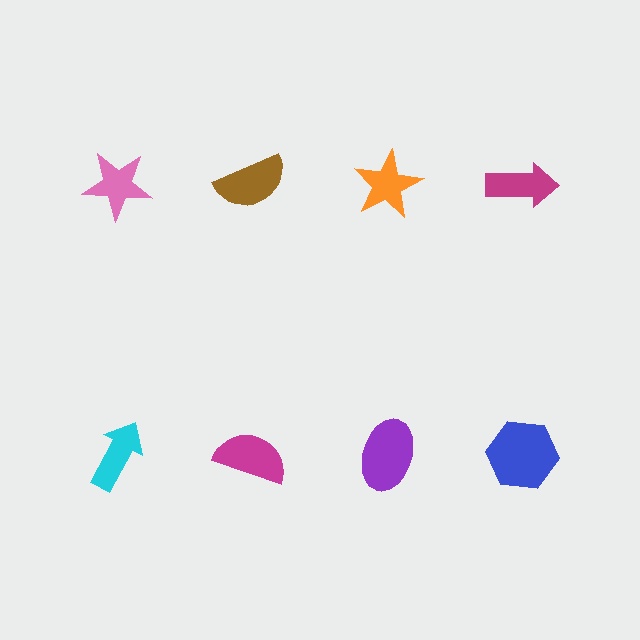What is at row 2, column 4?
A blue hexagon.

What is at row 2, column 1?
A cyan arrow.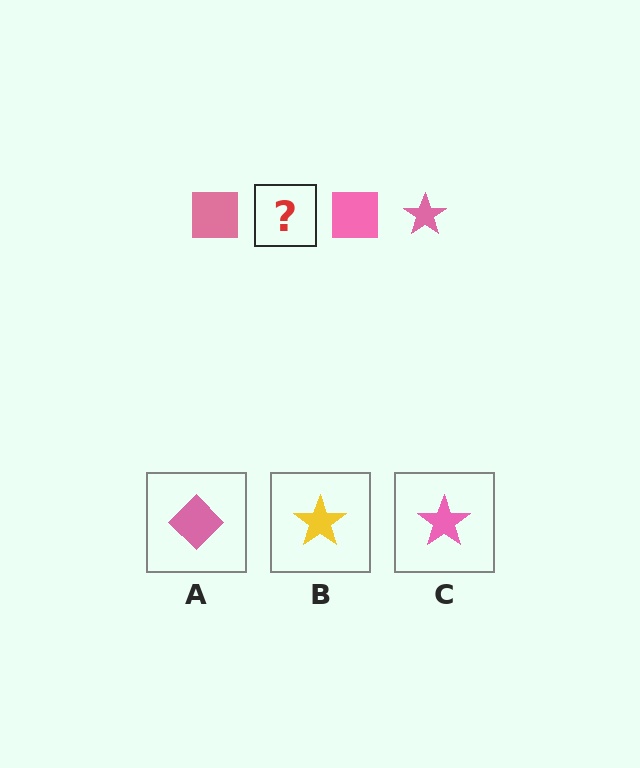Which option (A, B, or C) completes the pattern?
C.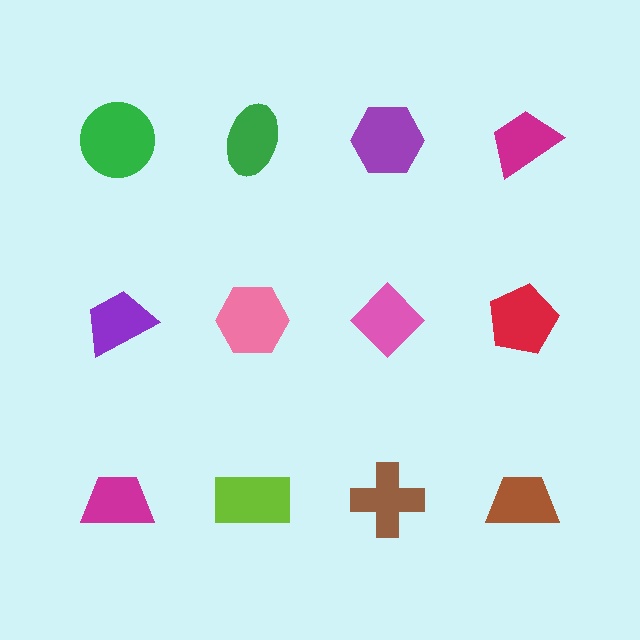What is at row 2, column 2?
A pink hexagon.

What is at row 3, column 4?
A brown trapezoid.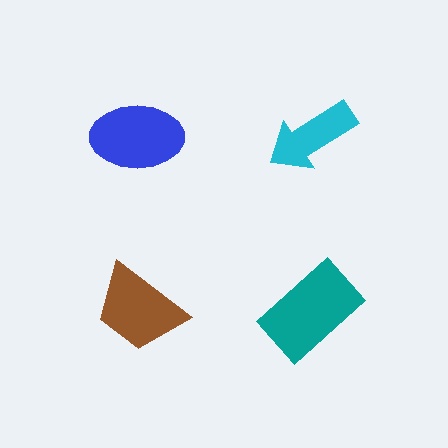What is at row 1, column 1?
A blue ellipse.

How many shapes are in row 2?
2 shapes.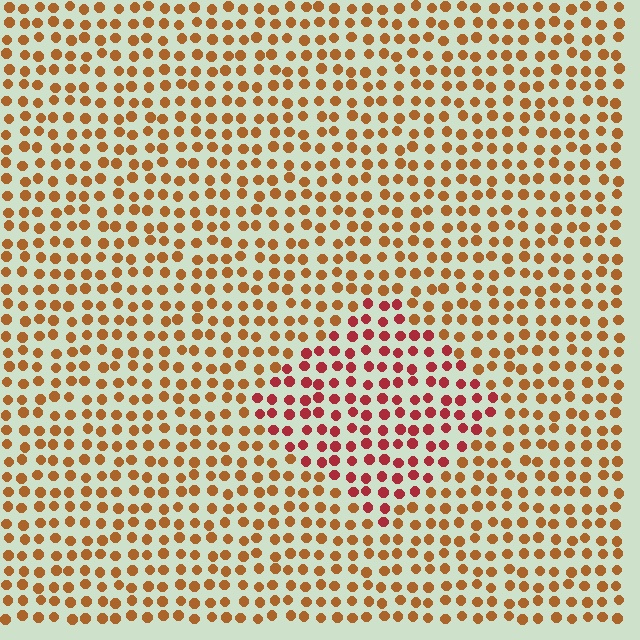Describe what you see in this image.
The image is filled with small brown elements in a uniform arrangement. A diamond-shaped region is visible where the elements are tinted to a slightly different hue, forming a subtle color boundary.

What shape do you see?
I see a diamond.